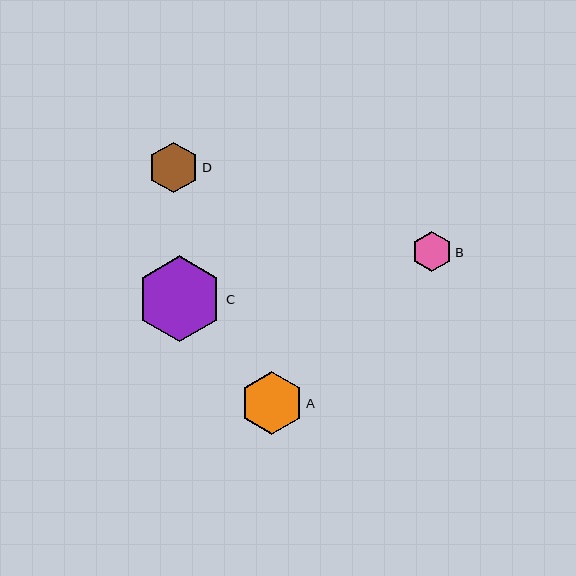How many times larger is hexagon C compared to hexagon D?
Hexagon C is approximately 1.7 times the size of hexagon D.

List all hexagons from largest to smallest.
From largest to smallest: C, A, D, B.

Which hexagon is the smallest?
Hexagon B is the smallest with a size of approximately 40 pixels.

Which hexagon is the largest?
Hexagon C is the largest with a size of approximately 86 pixels.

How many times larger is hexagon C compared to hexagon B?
Hexagon C is approximately 2.1 times the size of hexagon B.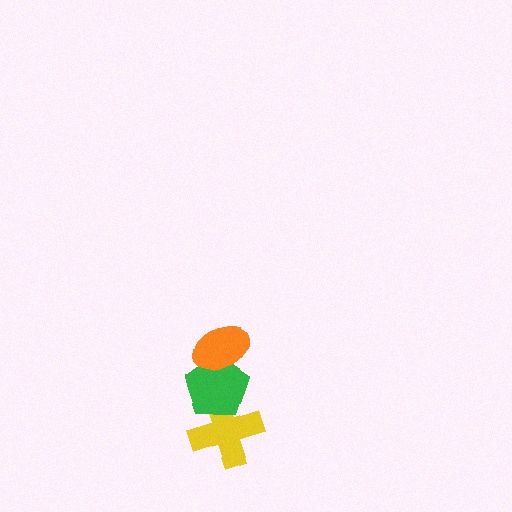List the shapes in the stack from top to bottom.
From top to bottom: the orange ellipse, the green pentagon, the yellow cross.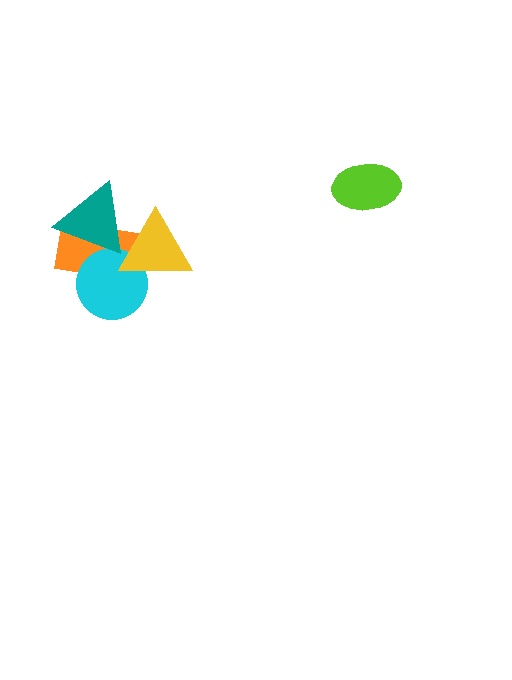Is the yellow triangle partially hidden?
Yes, it is partially covered by another shape.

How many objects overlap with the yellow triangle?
3 objects overlap with the yellow triangle.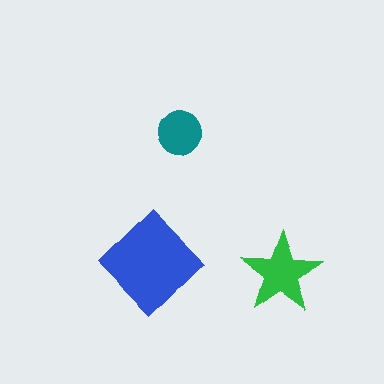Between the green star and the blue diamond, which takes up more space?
The blue diamond.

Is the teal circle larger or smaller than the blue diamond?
Smaller.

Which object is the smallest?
The teal circle.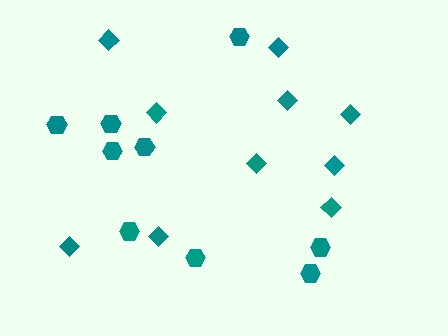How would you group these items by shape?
There are 2 groups: one group of diamonds (10) and one group of hexagons (9).